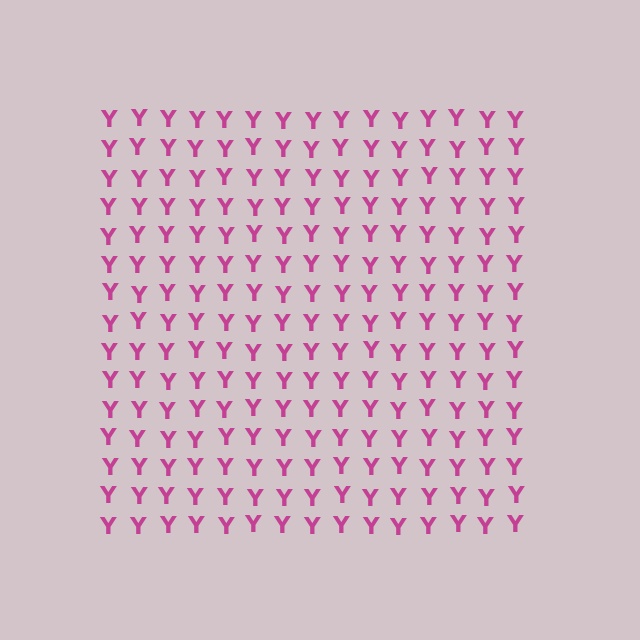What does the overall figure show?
The overall figure shows a square.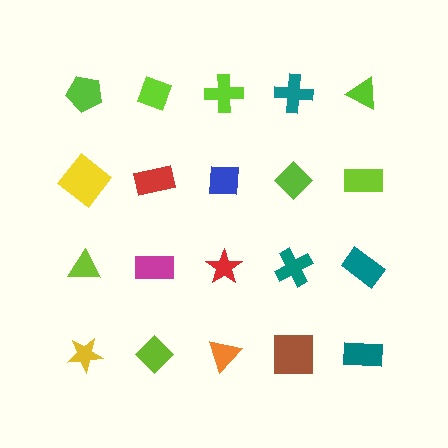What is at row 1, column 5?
A lime triangle.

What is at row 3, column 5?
A teal rectangle.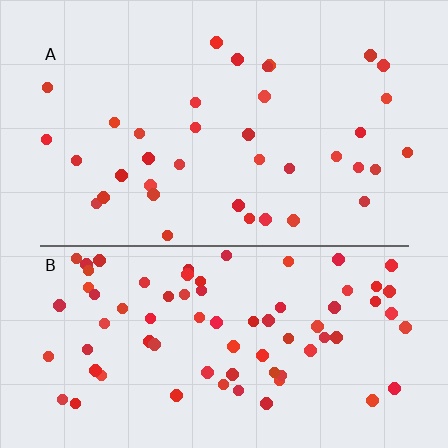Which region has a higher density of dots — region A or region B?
B (the bottom).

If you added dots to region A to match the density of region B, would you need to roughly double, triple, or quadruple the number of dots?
Approximately double.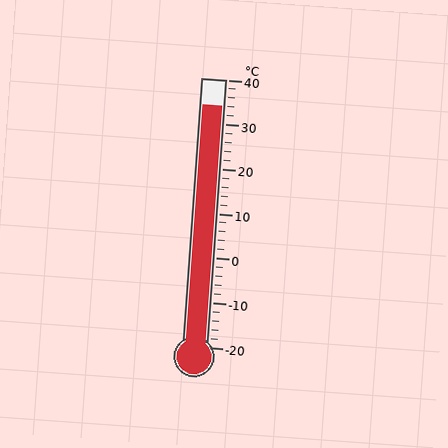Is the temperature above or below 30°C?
The temperature is above 30°C.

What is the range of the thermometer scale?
The thermometer scale ranges from -20°C to 40°C.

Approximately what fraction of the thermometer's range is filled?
The thermometer is filled to approximately 90% of its range.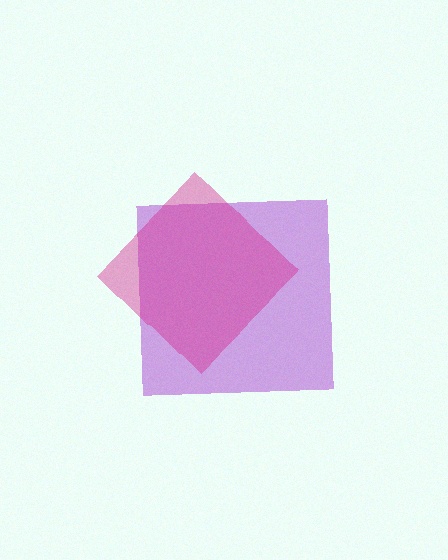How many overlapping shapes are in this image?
There are 2 overlapping shapes in the image.